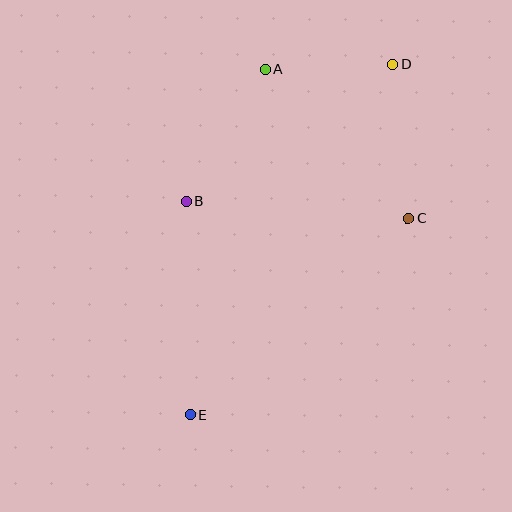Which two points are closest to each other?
Points A and D are closest to each other.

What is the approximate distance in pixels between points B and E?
The distance between B and E is approximately 214 pixels.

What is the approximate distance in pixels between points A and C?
The distance between A and C is approximately 207 pixels.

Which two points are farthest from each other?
Points D and E are farthest from each other.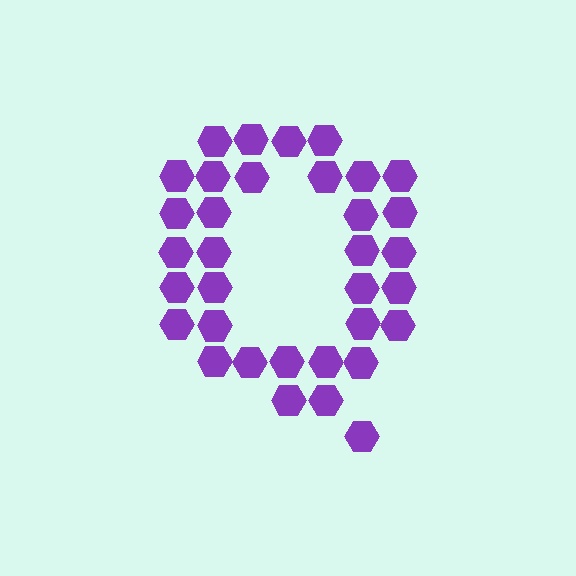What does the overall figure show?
The overall figure shows the letter Q.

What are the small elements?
The small elements are hexagons.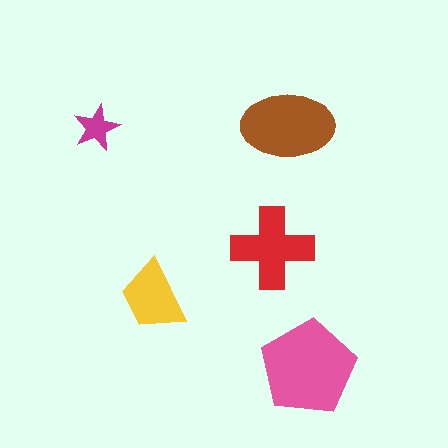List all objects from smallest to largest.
The magenta star, the yellow trapezoid, the red cross, the brown ellipse, the pink pentagon.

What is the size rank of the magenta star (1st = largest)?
5th.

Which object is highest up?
The brown ellipse is topmost.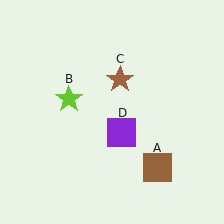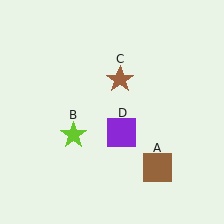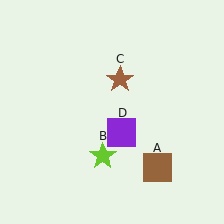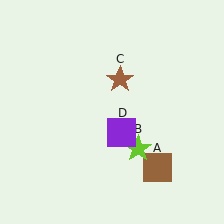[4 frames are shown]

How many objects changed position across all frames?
1 object changed position: lime star (object B).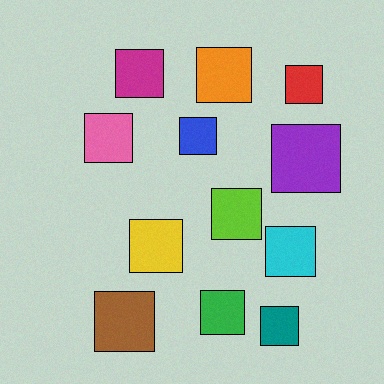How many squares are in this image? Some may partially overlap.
There are 12 squares.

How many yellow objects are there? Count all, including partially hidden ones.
There is 1 yellow object.